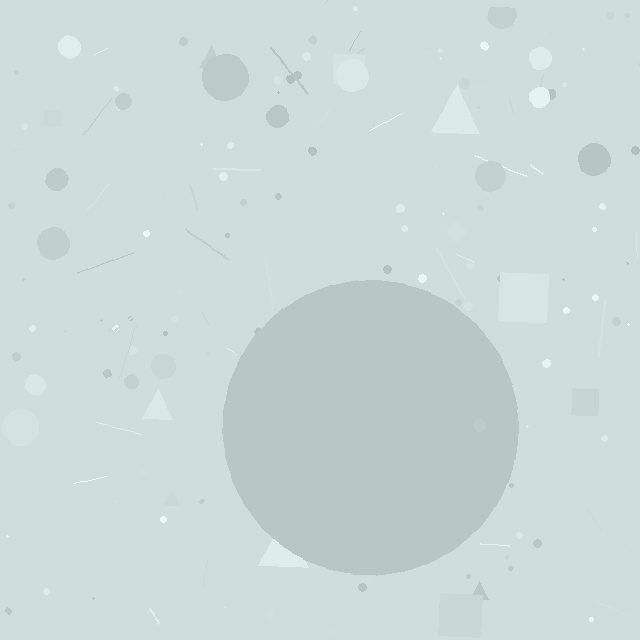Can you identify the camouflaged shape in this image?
The camouflaged shape is a circle.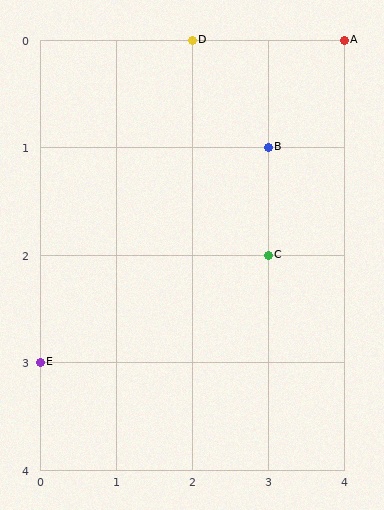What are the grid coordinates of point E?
Point E is at grid coordinates (0, 3).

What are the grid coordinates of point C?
Point C is at grid coordinates (3, 2).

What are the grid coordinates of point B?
Point B is at grid coordinates (3, 1).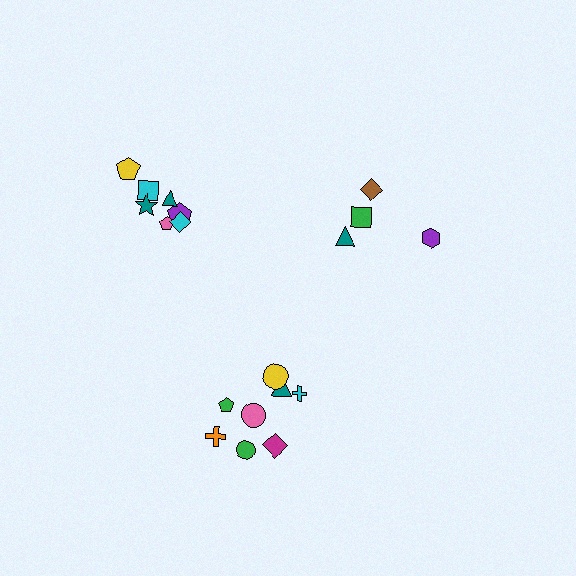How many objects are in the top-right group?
There are 4 objects.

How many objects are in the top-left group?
There are 7 objects.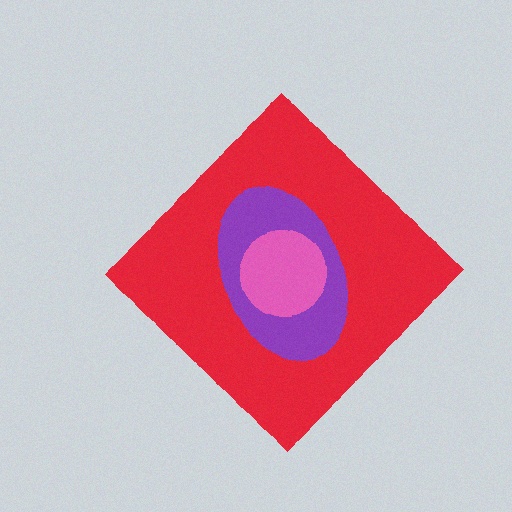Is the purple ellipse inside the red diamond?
Yes.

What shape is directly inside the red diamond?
The purple ellipse.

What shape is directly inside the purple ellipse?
The pink circle.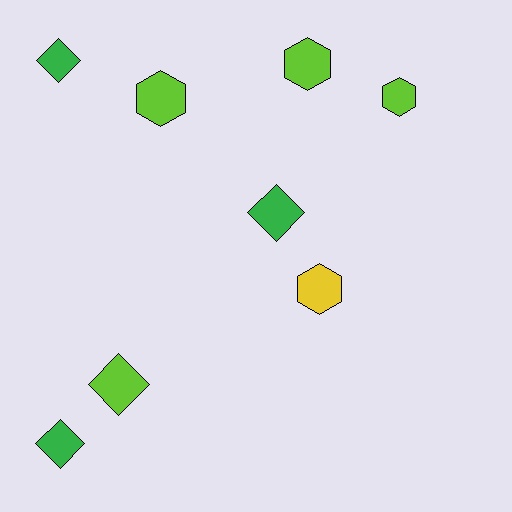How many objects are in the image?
There are 8 objects.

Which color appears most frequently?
Lime, with 4 objects.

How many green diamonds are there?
There are 3 green diamonds.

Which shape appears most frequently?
Hexagon, with 4 objects.